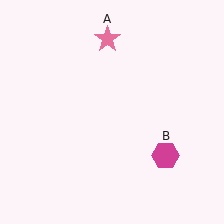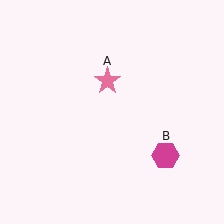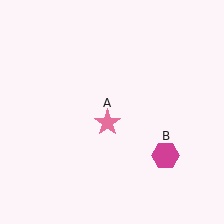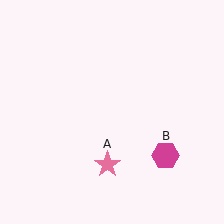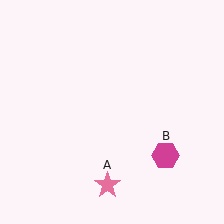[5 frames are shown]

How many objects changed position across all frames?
1 object changed position: pink star (object A).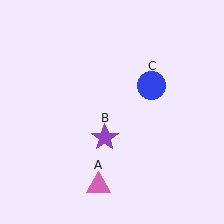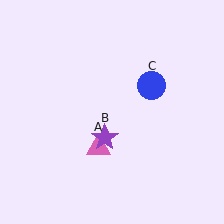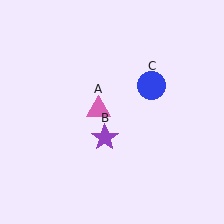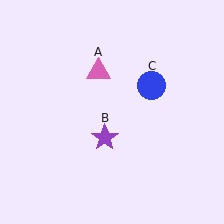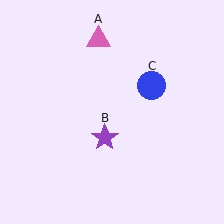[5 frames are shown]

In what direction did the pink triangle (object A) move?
The pink triangle (object A) moved up.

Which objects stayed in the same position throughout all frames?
Purple star (object B) and blue circle (object C) remained stationary.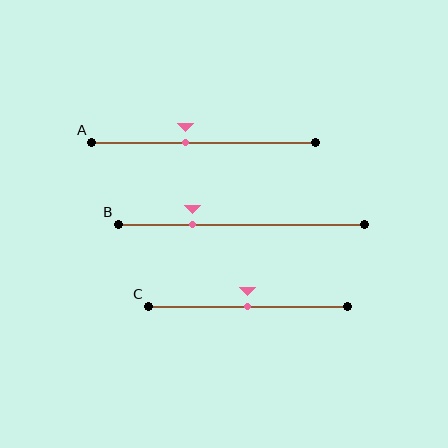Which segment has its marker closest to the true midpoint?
Segment C has its marker closest to the true midpoint.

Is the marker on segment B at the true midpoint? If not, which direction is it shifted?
No, the marker on segment B is shifted to the left by about 20% of the segment length.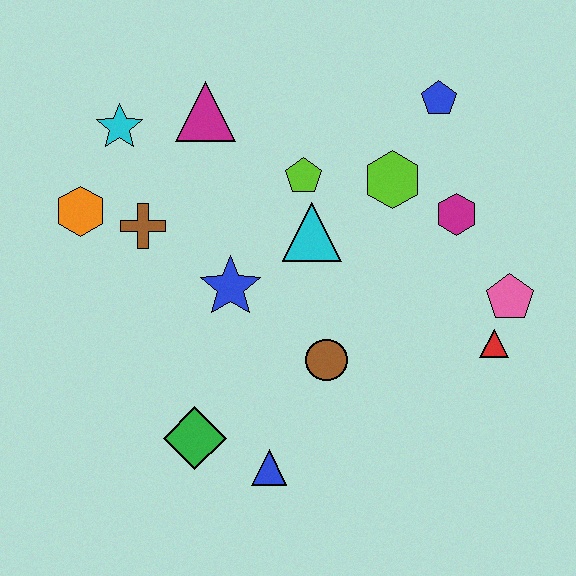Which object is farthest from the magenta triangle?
The red triangle is farthest from the magenta triangle.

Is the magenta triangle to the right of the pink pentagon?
No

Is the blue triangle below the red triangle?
Yes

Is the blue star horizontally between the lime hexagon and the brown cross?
Yes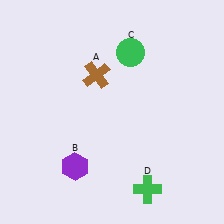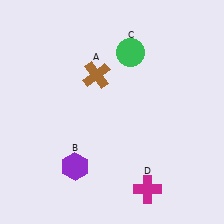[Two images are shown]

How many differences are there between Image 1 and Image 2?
There is 1 difference between the two images.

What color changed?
The cross (D) changed from green in Image 1 to magenta in Image 2.